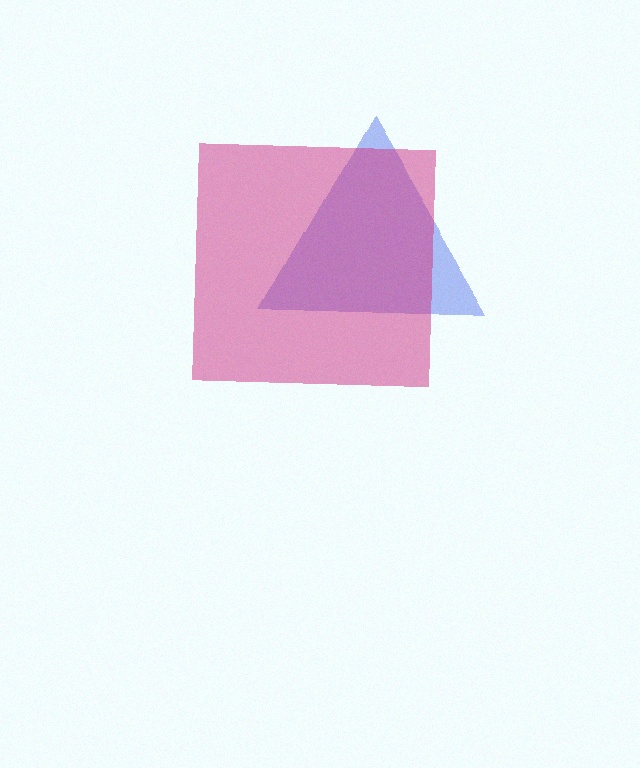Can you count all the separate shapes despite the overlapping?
Yes, there are 2 separate shapes.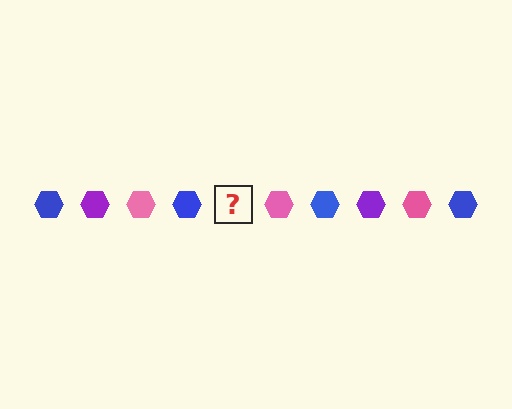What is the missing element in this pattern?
The missing element is a purple hexagon.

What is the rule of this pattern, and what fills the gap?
The rule is that the pattern cycles through blue, purple, pink hexagons. The gap should be filled with a purple hexagon.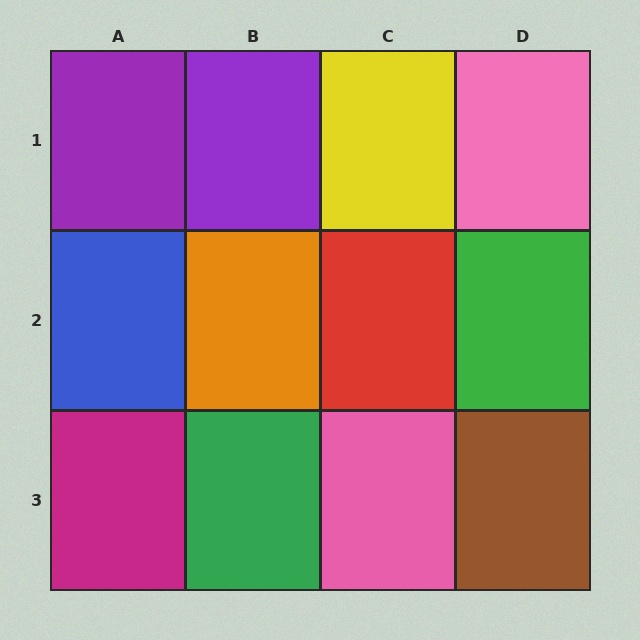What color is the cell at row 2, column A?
Blue.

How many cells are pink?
2 cells are pink.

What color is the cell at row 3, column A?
Magenta.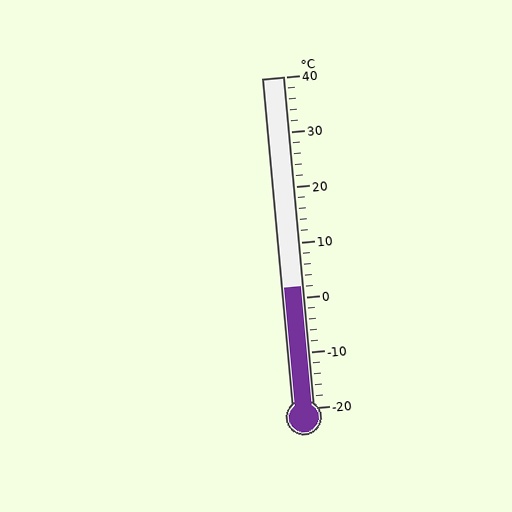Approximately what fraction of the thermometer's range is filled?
The thermometer is filled to approximately 35% of its range.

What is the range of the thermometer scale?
The thermometer scale ranges from -20°C to 40°C.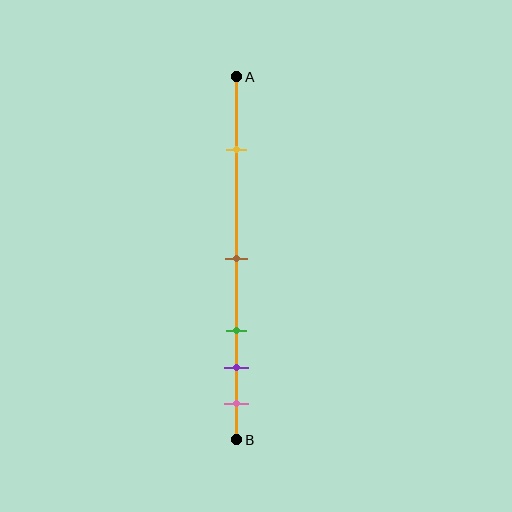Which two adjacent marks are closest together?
The purple and pink marks are the closest adjacent pair.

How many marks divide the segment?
There are 5 marks dividing the segment.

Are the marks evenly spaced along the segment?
No, the marks are not evenly spaced.